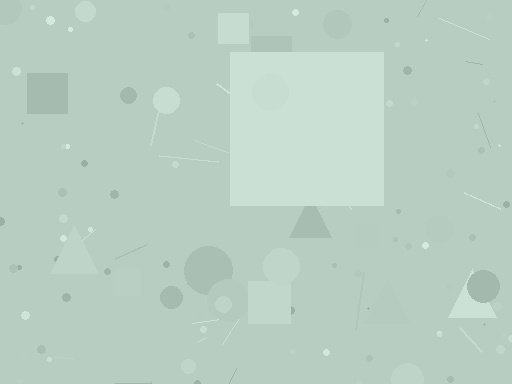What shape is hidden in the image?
A square is hidden in the image.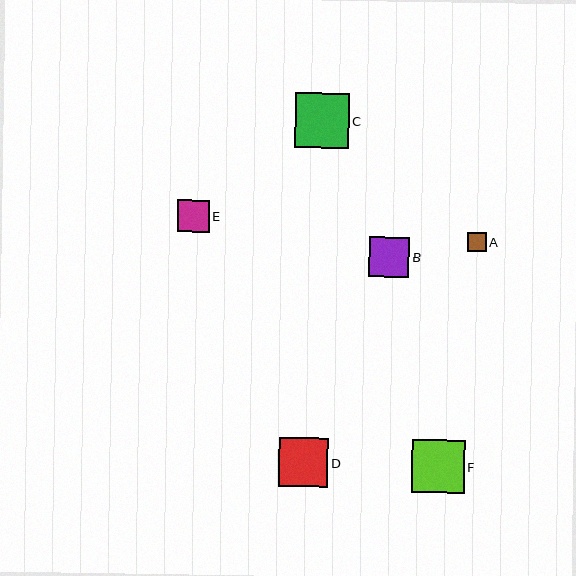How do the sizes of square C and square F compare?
Square C and square F are approximately the same size.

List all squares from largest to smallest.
From largest to smallest: C, F, D, B, E, A.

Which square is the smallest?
Square A is the smallest with a size of approximately 18 pixels.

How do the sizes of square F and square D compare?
Square F and square D are approximately the same size.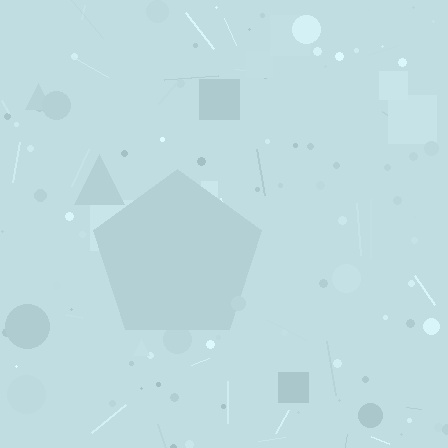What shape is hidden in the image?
A pentagon is hidden in the image.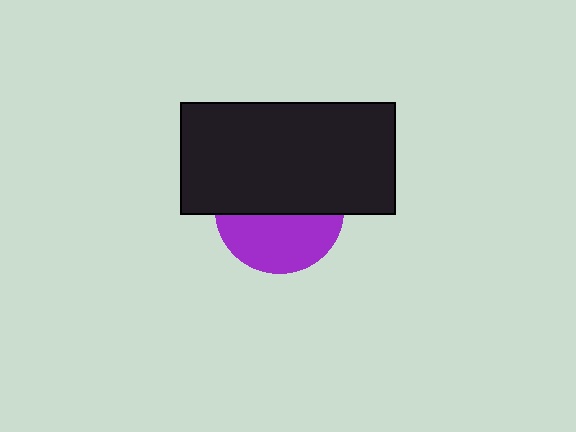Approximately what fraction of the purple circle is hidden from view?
Roughly 56% of the purple circle is hidden behind the black rectangle.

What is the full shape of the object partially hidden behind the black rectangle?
The partially hidden object is a purple circle.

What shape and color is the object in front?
The object in front is a black rectangle.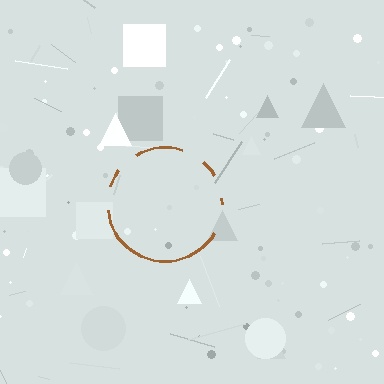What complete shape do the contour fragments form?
The contour fragments form a circle.